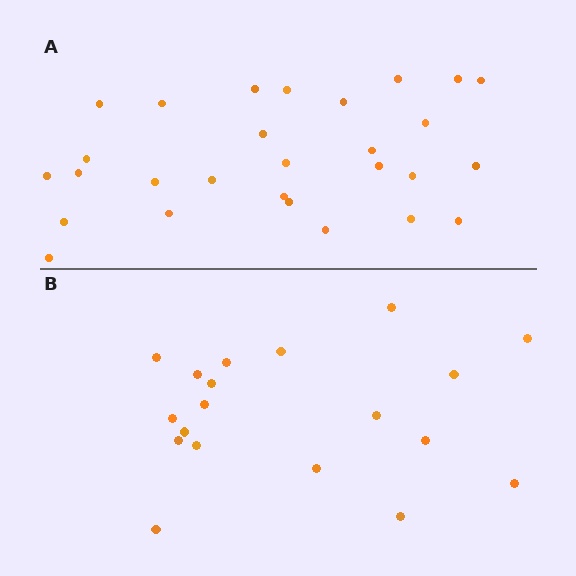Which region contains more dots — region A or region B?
Region A (the top region) has more dots.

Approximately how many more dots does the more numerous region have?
Region A has roughly 8 or so more dots than region B.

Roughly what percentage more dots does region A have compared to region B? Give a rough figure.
About 45% more.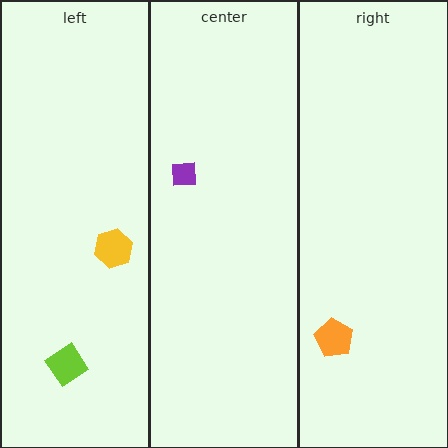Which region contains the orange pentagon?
The right region.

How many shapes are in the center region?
1.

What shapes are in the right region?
The orange pentagon.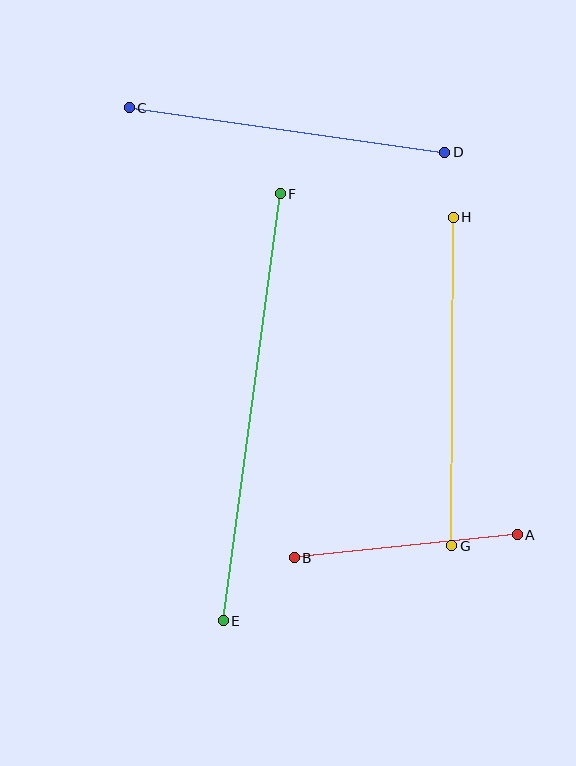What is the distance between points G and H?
The distance is approximately 329 pixels.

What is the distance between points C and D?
The distance is approximately 319 pixels.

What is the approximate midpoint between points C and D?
The midpoint is at approximately (287, 130) pixels.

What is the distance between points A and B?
The distance is approximately 224 pixels.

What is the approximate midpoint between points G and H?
The midpoint is at approximately (452, 381) pixels.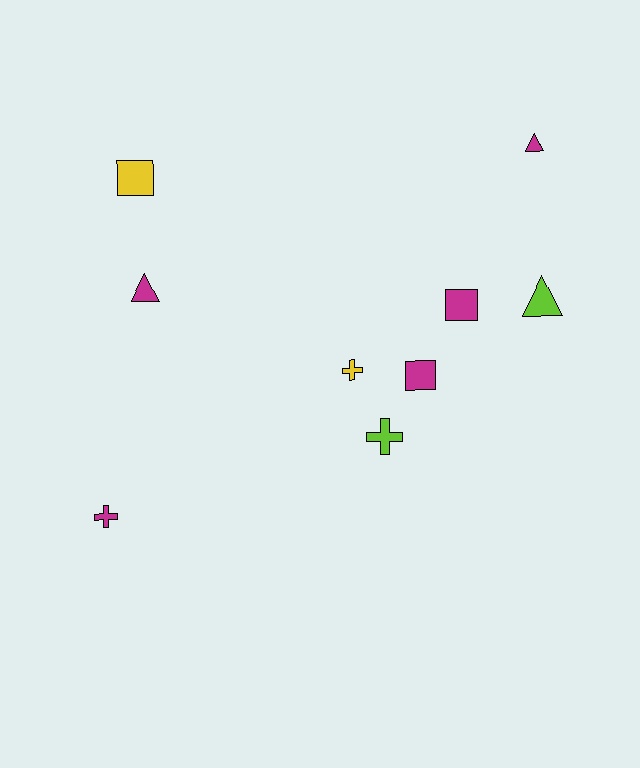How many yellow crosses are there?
There is 1 yellow cross.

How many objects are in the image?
There are 9 objects.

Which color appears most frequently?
Magenta, with 5 objects.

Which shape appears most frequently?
Square, with 3 objects.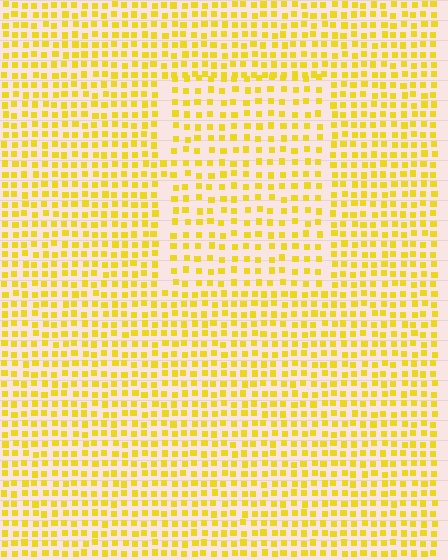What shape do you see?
I see a rectangle.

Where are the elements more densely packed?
The elements are more densely packed outside the rectangle boundary.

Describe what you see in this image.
The image contains small yellow elements arranged at two different densities. A rectangle-shaped region is visible where the elements are less densely packed than the surrounding area.